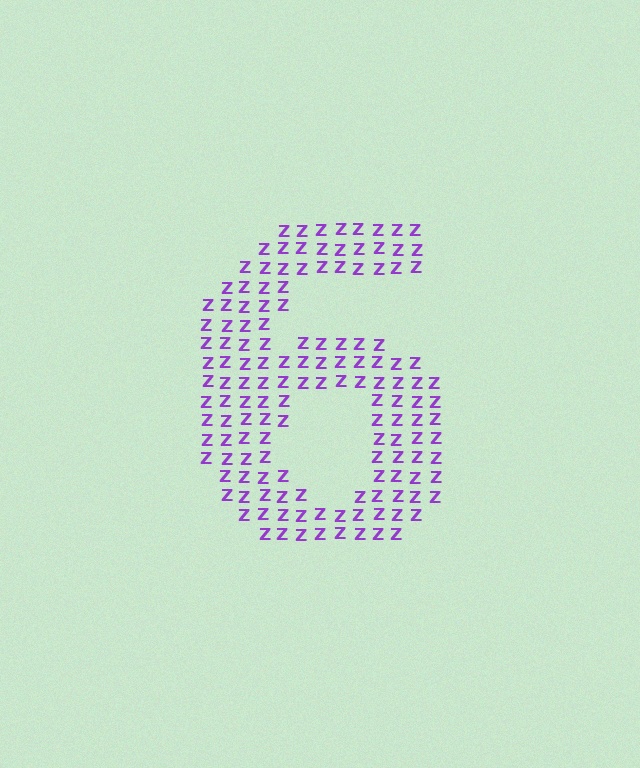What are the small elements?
The small elements are letter Z's.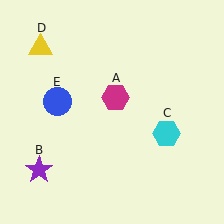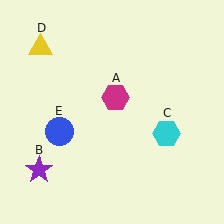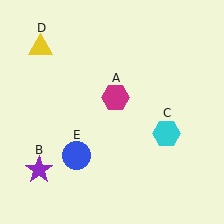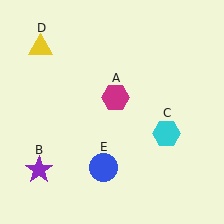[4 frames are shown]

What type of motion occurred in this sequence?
The blue circle (object E) rotated counterclockwise around the center of the scene.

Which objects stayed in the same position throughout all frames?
Magenta hexagon (object A) and purple star (object B) and cyan hexagon (object C) and yellow triangle (object D) remained stationary.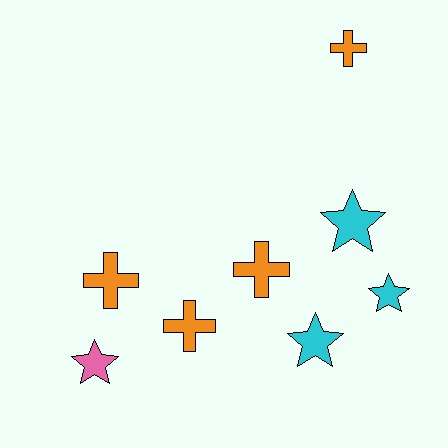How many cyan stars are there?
There are 3 cyan stars.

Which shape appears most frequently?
Star, with 4 objects.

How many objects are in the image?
There are 8 objects.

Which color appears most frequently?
Orange, with 4 objects.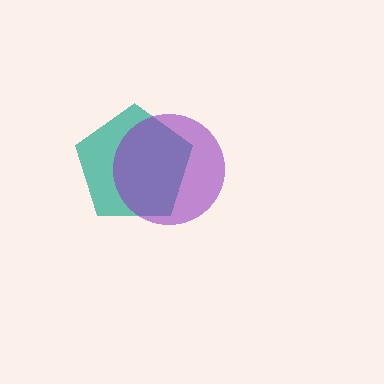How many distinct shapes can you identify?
There are 2 distinct shapes: a teal pentagon, a purple circle.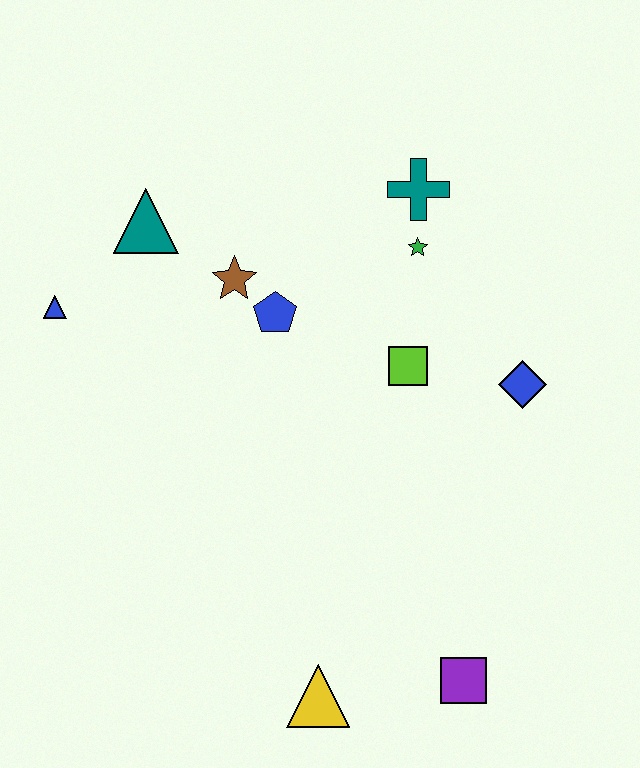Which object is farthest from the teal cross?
The yellow triangle is farthest from the teal cross.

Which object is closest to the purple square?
The yellow triangle is closest to the purple square.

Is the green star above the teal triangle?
No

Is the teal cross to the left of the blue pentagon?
No